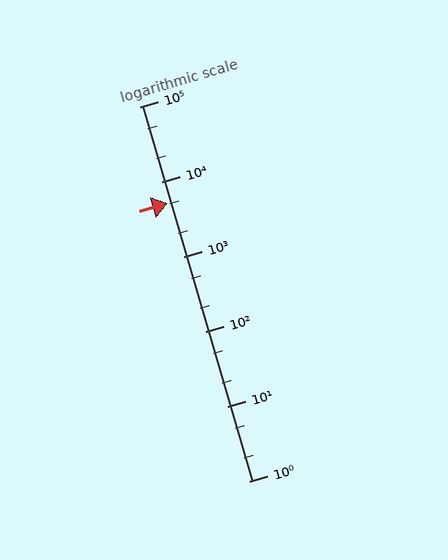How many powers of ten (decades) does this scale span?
The scale spans 5 decades, from 1 to 100000.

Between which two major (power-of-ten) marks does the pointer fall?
The pointer is between 1000 and 10000.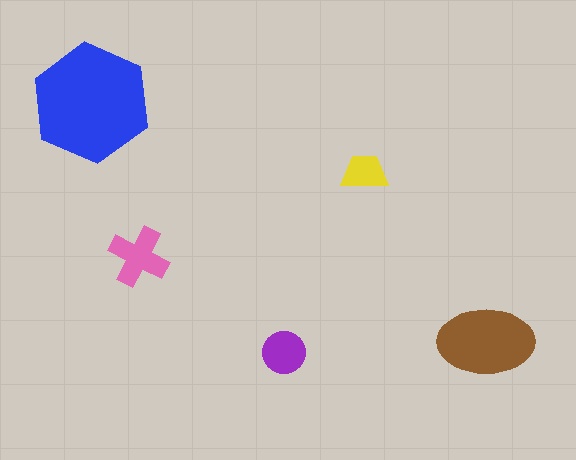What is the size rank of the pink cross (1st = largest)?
3rd.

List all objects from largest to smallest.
The blue hexagon, the brown ellipse, the pink cross, the purple circle, the yellow trapezoid.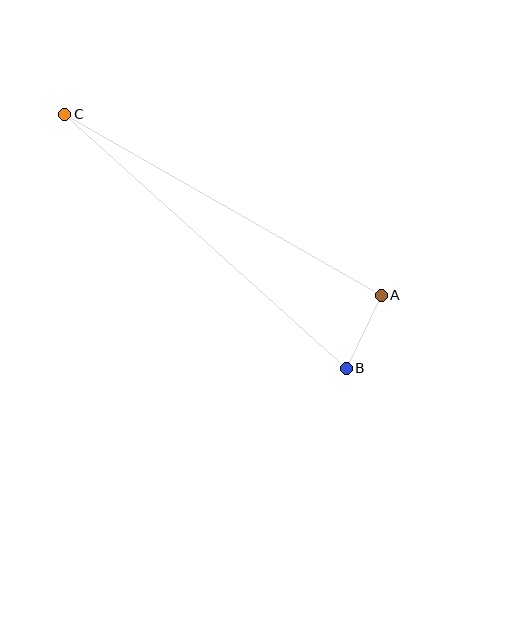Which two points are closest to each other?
Points A and B are closest to each other.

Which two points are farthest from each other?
Points B and C are farthest from each other.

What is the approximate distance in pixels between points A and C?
The distance between A and C is approximately 365 pixels.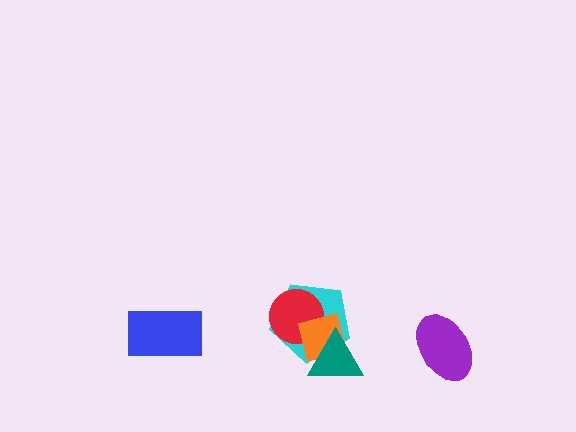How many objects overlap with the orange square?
3 objects overlap with the orange square.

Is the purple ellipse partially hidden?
No, no other shape covers it.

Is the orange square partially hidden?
Yes, it is partially covered by another shape.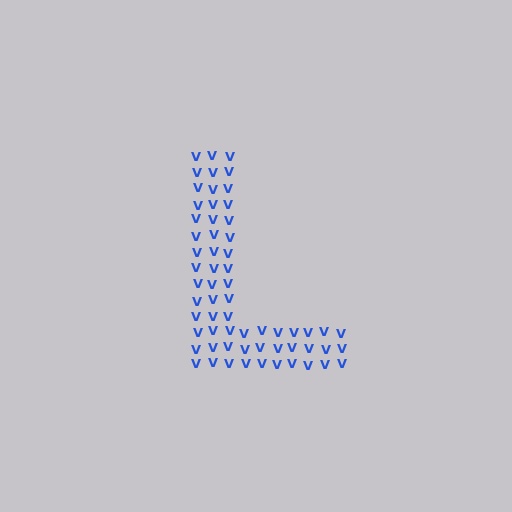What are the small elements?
The small elements are letter V's.